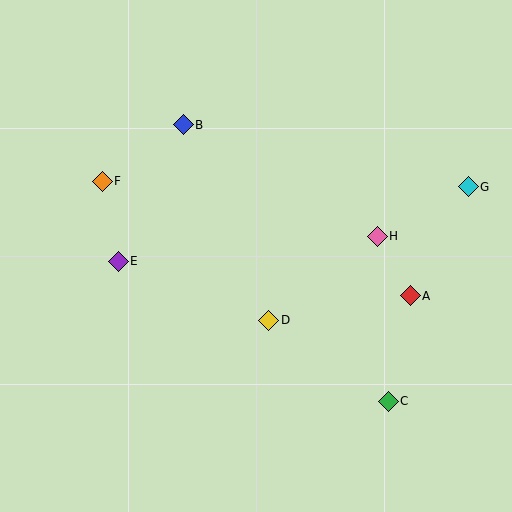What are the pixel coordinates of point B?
Point B is at (183, 125).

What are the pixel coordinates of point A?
Point A is at (410, 296).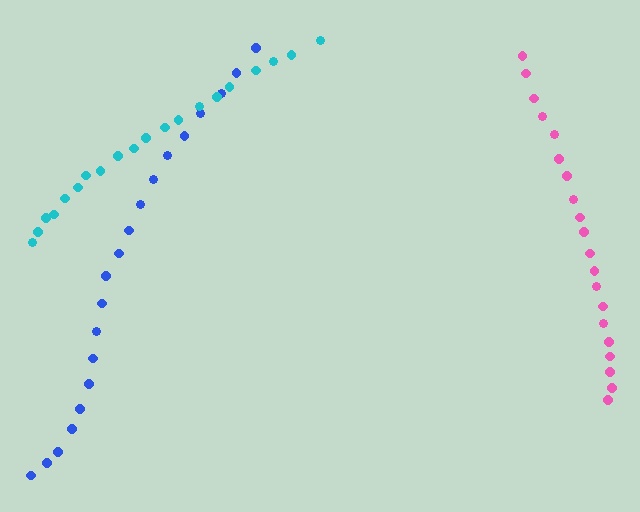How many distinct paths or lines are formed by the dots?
There are 3 distinct paths.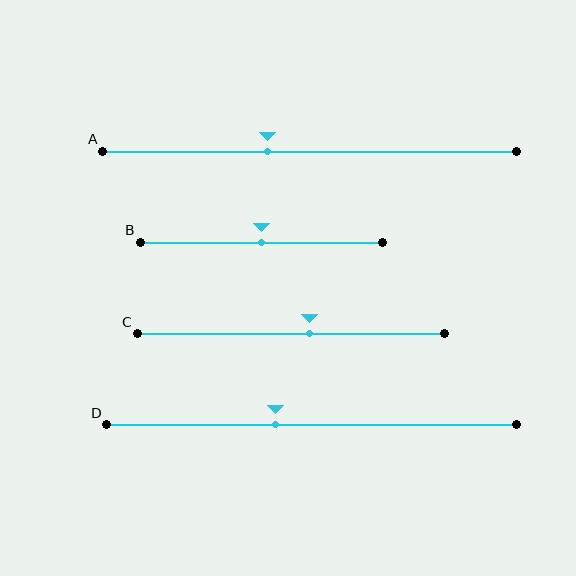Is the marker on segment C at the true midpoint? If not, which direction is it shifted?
No, the marker on segment C is shifted to the right by about 6% of the segment length.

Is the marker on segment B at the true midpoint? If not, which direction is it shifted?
Yes, the marker on segment B is at the true midpoint.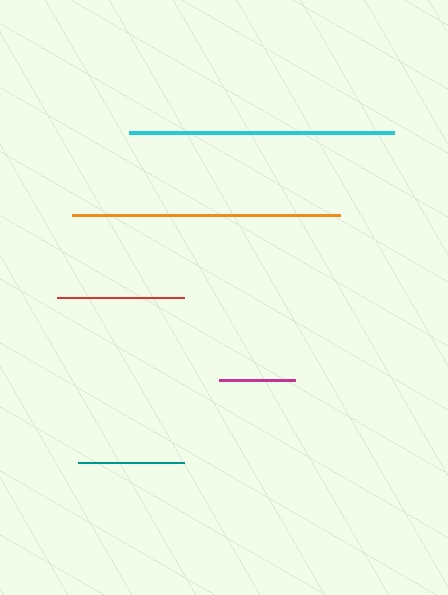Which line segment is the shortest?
The magenta line is the shortest at approximately 76 pixels.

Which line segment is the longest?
The orange line is the longest at approximately 268 pixels.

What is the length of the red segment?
The red segment is approximately 127 pixels long.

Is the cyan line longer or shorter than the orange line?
The orange line is longer than the cyan line.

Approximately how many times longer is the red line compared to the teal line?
The red line is approximately 1.2 times the length of the teal line.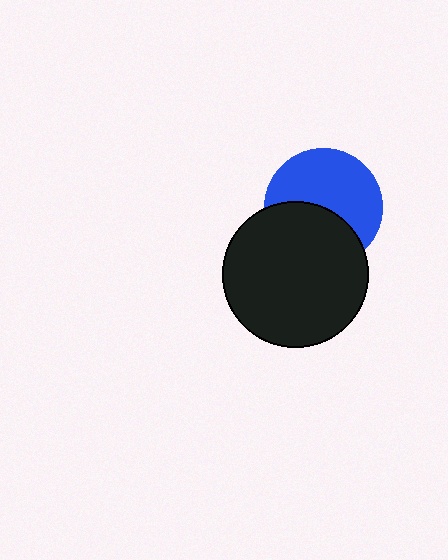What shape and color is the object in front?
The object in front is a black circle.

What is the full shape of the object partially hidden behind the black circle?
The partially hidden object is a blue circle.